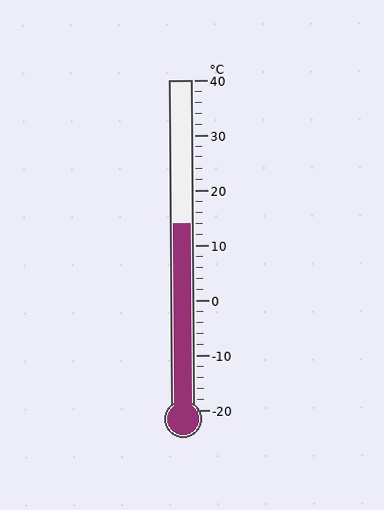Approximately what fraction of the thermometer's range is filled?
The thermometer is filled to approximately 55% of its range.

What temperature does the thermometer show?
The thermometer shows approximately 14°C.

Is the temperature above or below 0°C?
The temperature is above 0°C.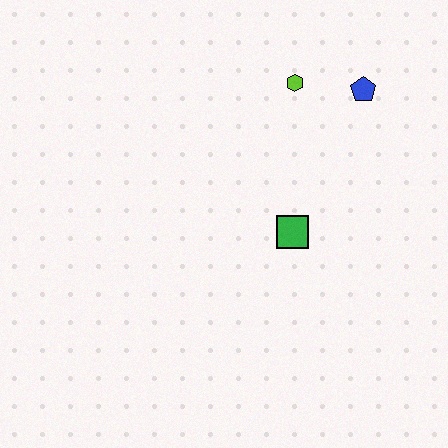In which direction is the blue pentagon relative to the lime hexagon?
The blue pentagon is to the right of the lime hexagon.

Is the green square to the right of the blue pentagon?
No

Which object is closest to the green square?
The lime hexagon is closest to the green square.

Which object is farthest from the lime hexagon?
The green square is farthest from the lime hexagon.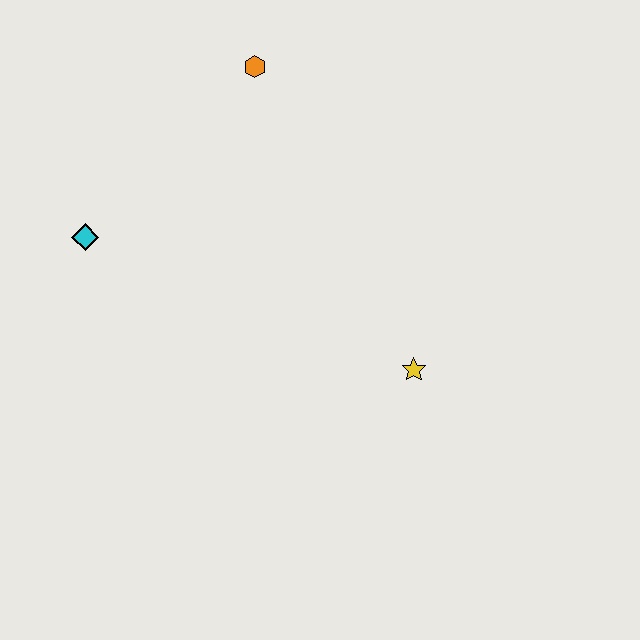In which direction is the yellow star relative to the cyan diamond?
The yellow star is to the right of the cyan diamond.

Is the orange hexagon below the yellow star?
No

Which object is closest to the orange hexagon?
The cyan diamond is closest to the orange hexagon.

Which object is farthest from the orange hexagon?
The yellow star is farthest from the orange hexagon.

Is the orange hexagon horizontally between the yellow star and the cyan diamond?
Yes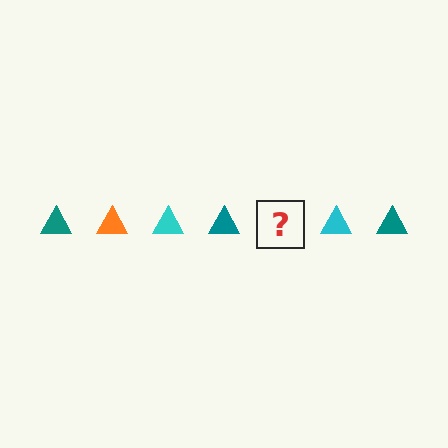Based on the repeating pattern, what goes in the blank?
The blank should be an orange triangle.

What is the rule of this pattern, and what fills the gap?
The rule is that the pattern cycles through teal, orange, cyan triangles. The gap should be filled with an orange triangle.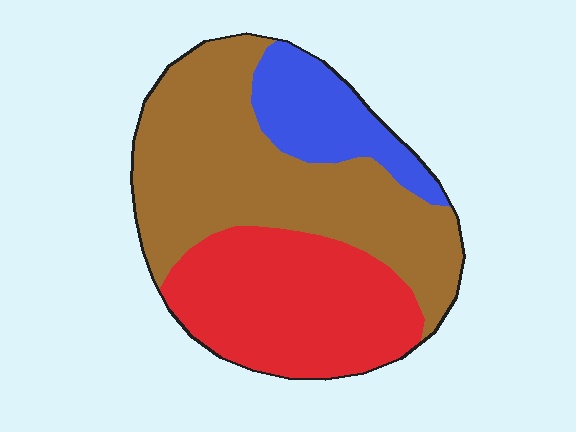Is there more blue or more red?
Red.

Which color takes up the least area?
Blue, at roughly 15%.